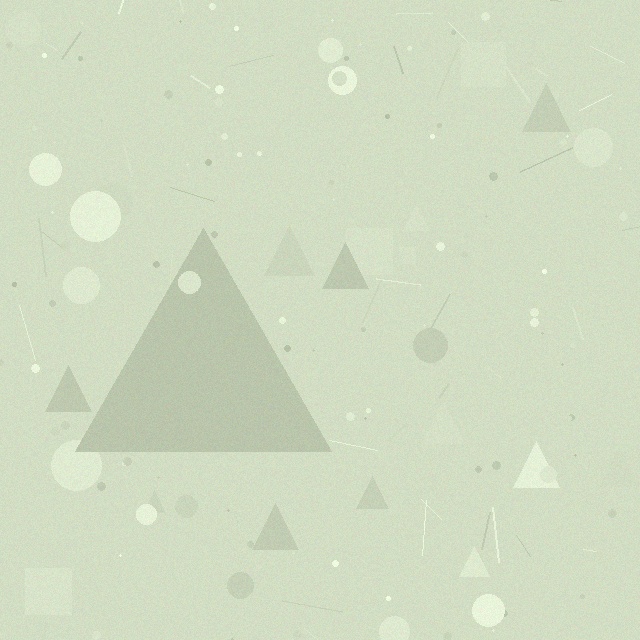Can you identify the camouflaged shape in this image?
The camouflaged shape is a triangle.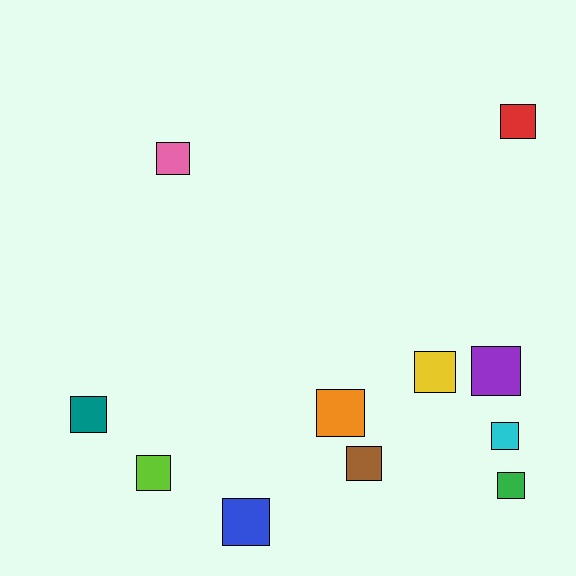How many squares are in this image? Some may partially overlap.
There are 11 squares.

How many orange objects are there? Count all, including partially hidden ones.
There is 1 orange object.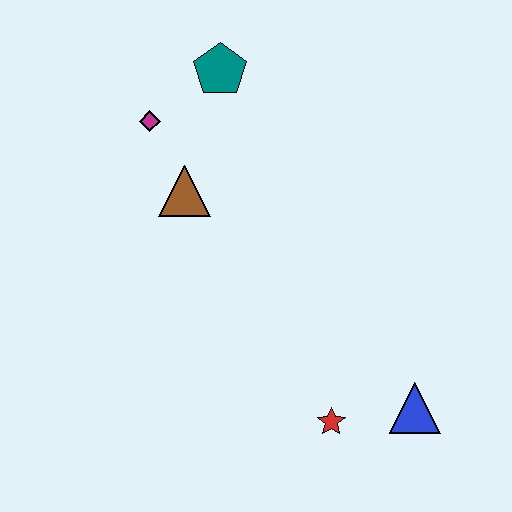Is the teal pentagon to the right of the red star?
No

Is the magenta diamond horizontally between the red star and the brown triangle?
No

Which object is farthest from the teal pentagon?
The blue triangle is farthest from the teal pentagon.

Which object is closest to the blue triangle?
The red star is closest to the blue triangle.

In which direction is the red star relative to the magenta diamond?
The red star is below the magenta diamond.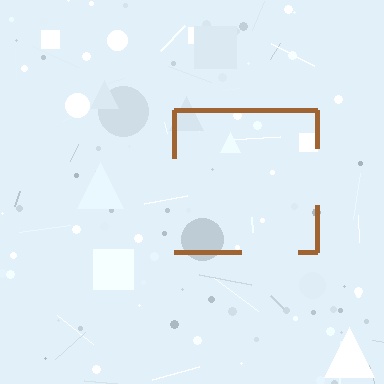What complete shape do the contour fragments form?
The contour fragments form a square.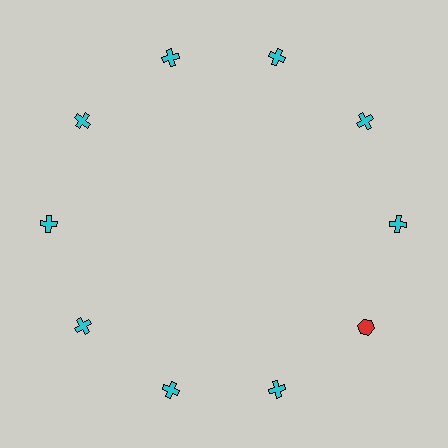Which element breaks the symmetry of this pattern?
The red hexagon at roughly the 4 o'clock position breaks the symmetry. All other shapes are cyan crosses.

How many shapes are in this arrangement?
There are 10 shapes arranged in a ring pattern.